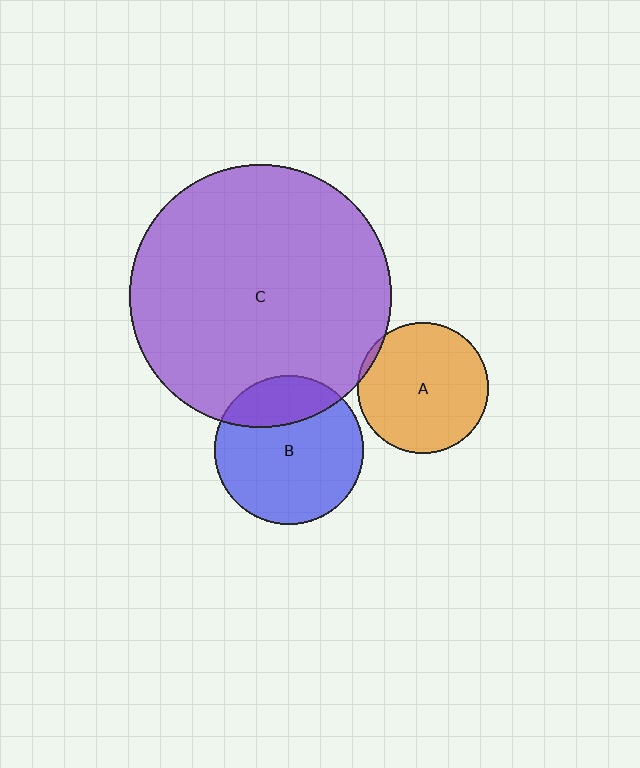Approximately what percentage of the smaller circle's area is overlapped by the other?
Approximately 25%.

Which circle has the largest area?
Circle C (purple).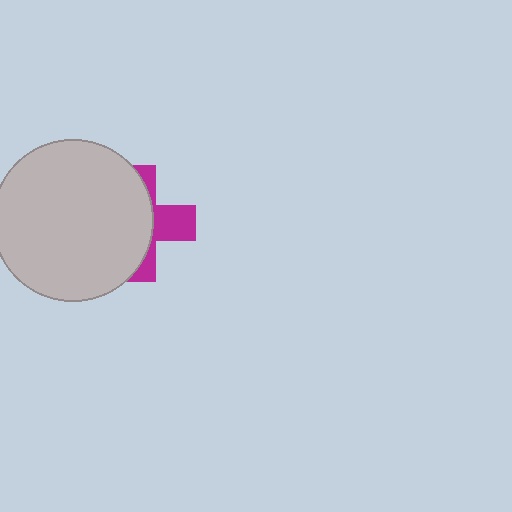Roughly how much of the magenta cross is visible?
A small part of it is visible (roughly 35%).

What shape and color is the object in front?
The object in front is a light gray circle.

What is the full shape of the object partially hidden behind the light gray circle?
The partially hidden object is a magenta cross.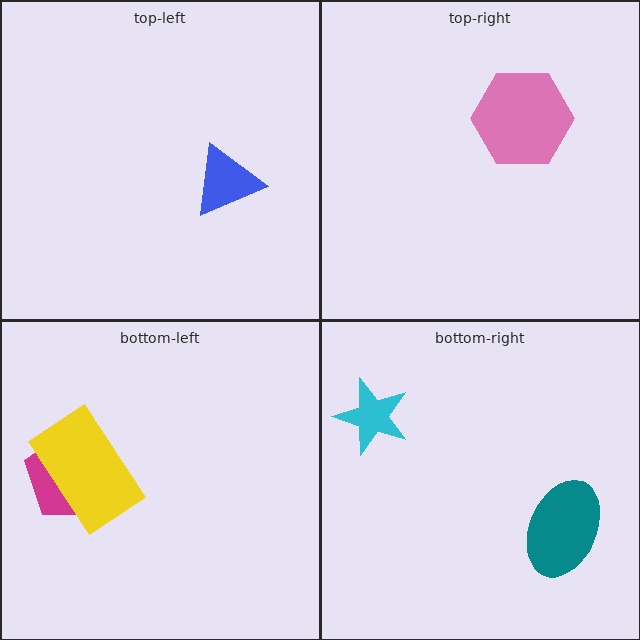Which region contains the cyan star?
The bottom-right region.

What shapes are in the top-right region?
The pink hexagon.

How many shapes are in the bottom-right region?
2.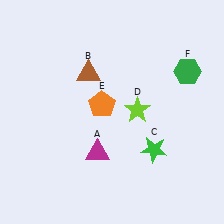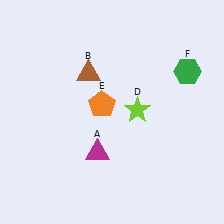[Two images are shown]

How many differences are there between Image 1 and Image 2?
There is 1 difference between the two images.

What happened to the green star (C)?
The green star (C) was removed in Image 2. It was in the bottom-right area of Image 1.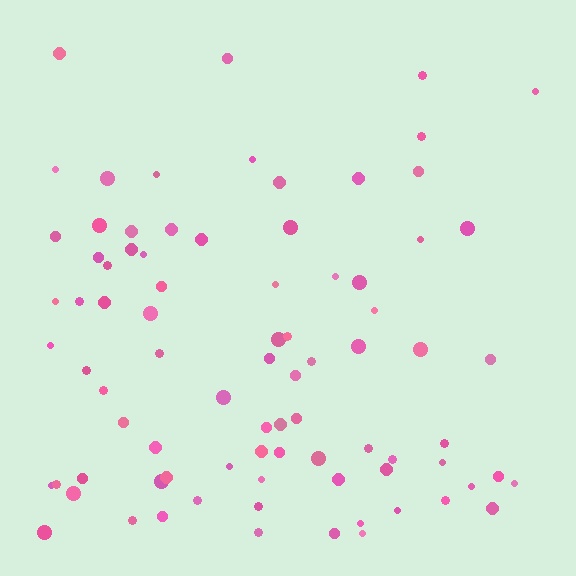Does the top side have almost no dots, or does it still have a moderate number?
Still a moderate number, just noticeably fewer than the bottom.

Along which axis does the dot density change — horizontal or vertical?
Vertical.